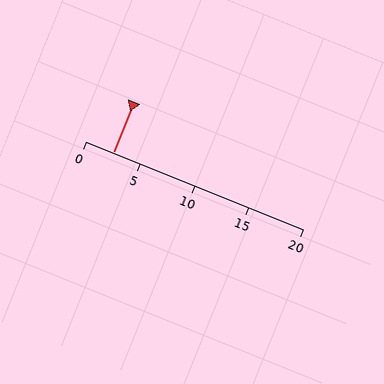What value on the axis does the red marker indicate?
The marker indicates approximately 2.5.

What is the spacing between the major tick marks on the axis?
The major ticks are spaced 5 apart.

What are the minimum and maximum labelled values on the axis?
The axis runs from 0 to 20.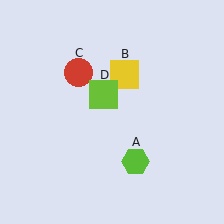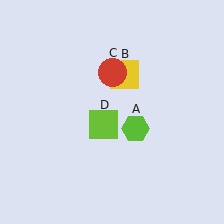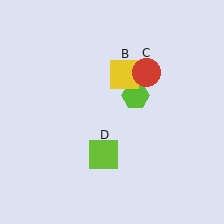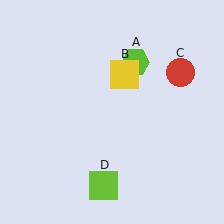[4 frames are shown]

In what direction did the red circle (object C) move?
The red circle (object C) moved right.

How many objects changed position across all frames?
3 objects changed position: lime hexagon (object A), red circle (object C), lime square (object D).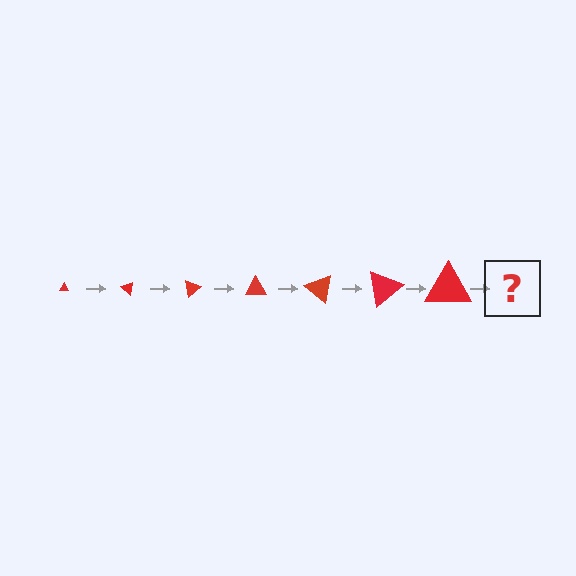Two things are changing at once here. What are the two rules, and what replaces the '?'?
The two rules are that the triangle grows larger each step and it rotates 40 degrees each step. The '?' should be a triangle, larger than the previous one and rotated 280 degrees from the start.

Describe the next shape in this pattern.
It should be a triangle, larger than the previous one and rotated 280 degrees from the start.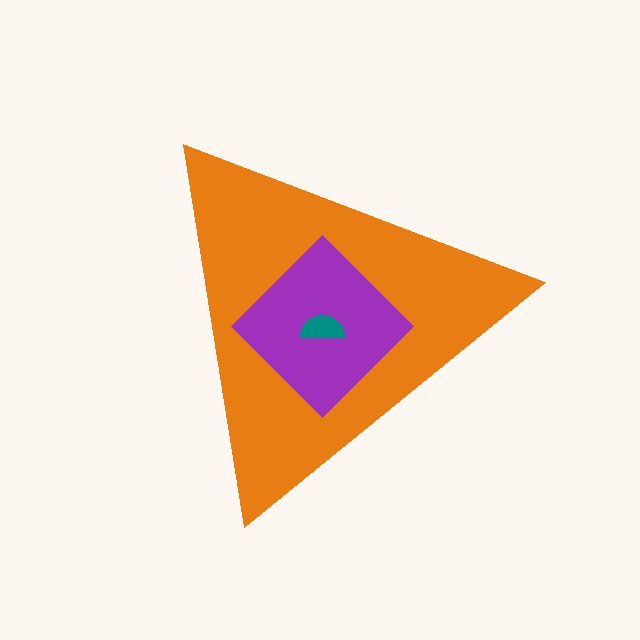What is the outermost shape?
The orange triangle.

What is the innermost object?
The teal semicircle.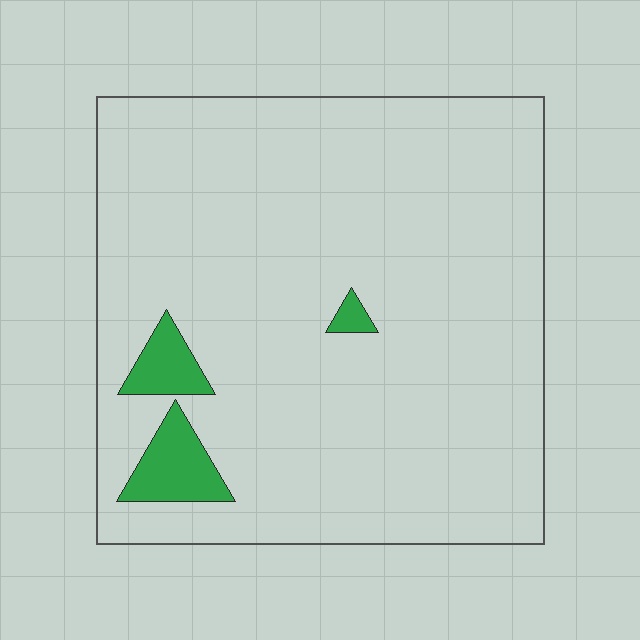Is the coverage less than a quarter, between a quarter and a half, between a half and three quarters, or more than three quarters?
Less than a quarter.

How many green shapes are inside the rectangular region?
3.